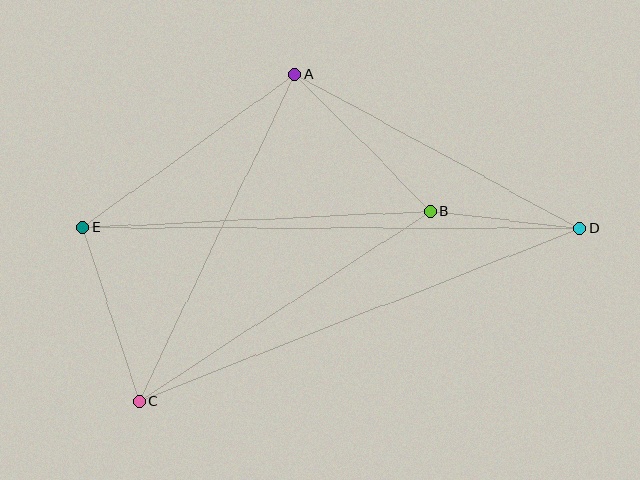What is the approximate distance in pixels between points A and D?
The distance between A and D is approximately 324 pixels.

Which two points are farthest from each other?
Points D and E are farthest from each other.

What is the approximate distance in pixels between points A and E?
The distance between A and E is approximately 262 pixels.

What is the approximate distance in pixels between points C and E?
The distance between C and E is approximately 183 pixels.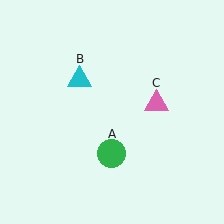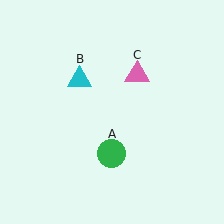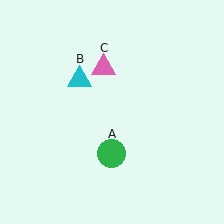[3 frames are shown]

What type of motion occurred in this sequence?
The pink triangle (object C) rotated counterclockwise around the center of the scene.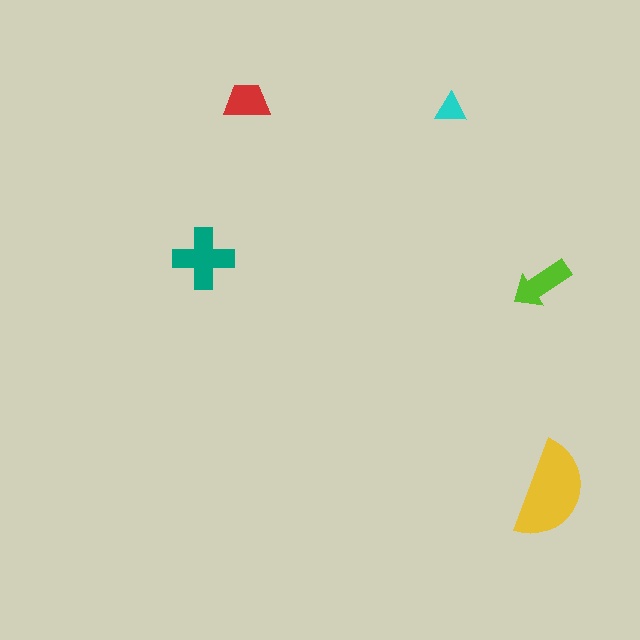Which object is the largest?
The yellow semicircle.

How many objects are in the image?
There are 5 objects in the image.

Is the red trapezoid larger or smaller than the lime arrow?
Smaller.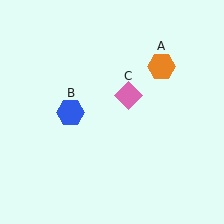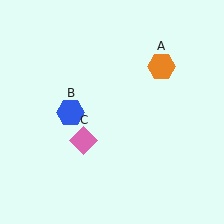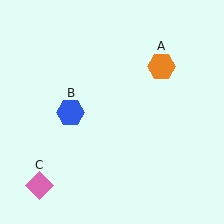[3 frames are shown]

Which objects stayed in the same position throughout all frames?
Orange hexagon (object A) and blue hexagon (object B) remained stationary.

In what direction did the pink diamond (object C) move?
The pink diamond (object C) moved down and to the left.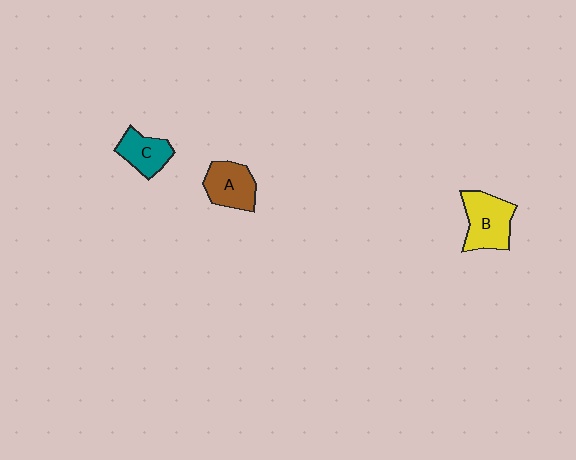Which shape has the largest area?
Shape B (yellow).